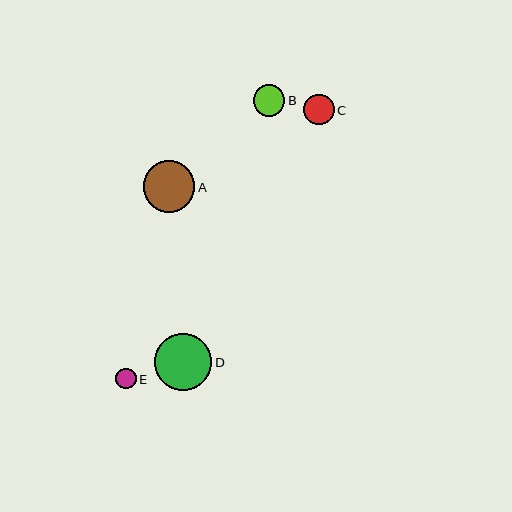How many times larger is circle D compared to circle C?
Circle D is approximately 1.9 times the size of circle C.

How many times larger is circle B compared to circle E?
Circle B is approximately 1.6 times the size of circle E.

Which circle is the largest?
Circle D is the largest with a size of approximately 57 pixels.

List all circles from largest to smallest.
From largest to smallest: D, A, B, C, E.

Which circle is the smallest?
Circle E is the smallest with a size of approximately 20 pixels.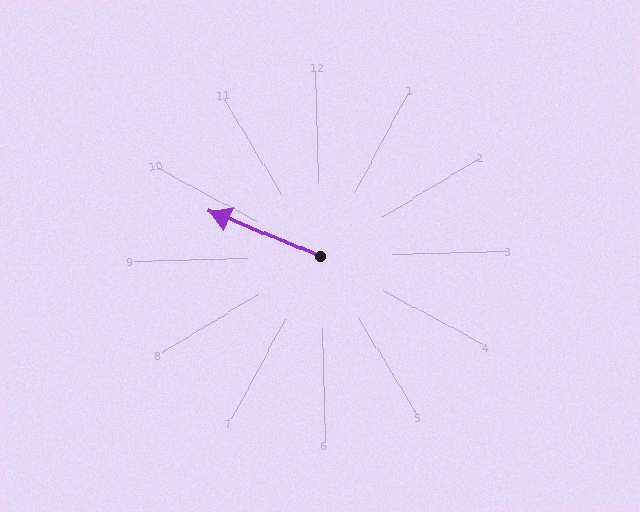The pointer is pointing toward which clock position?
Roughly 10 o'clock.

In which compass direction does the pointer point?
Northwest.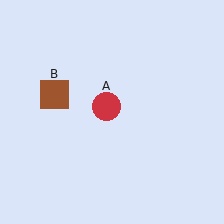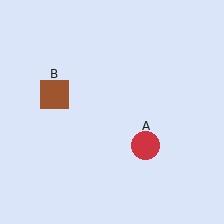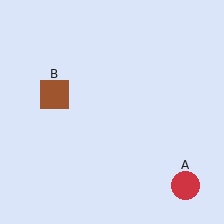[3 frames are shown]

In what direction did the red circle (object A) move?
The red circle (object A) moved down and to the right.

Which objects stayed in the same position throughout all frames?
Brown square (object B) remained stationary.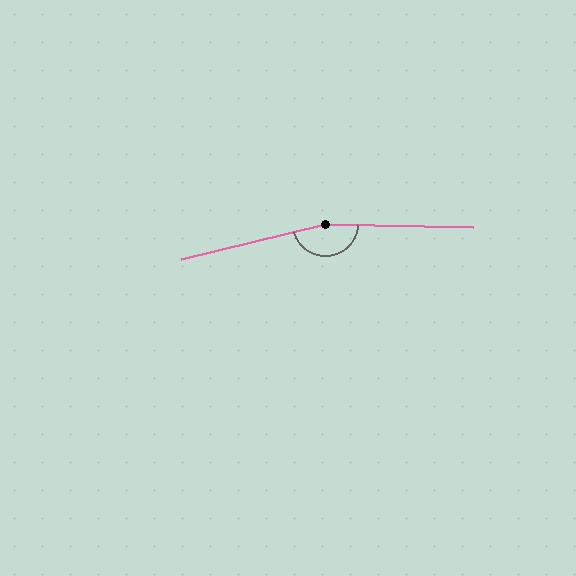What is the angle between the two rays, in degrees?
Approximately 165 degrees.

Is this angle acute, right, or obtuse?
It is obtuse.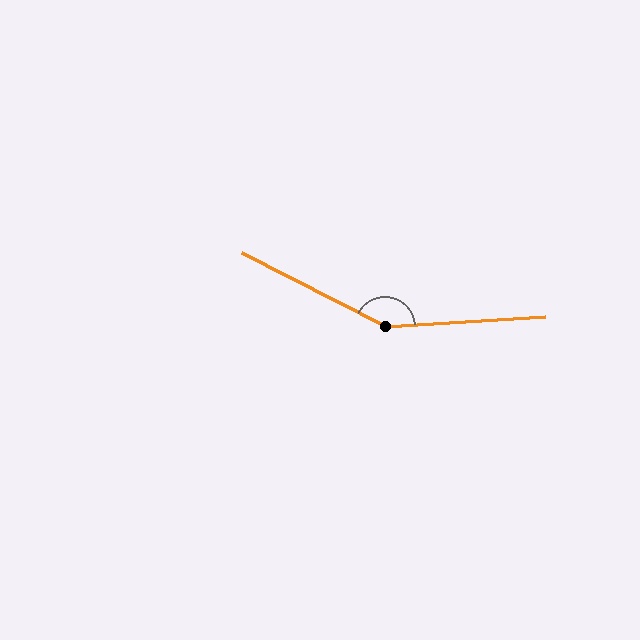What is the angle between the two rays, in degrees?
Approximately 149 degrees.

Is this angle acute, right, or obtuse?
It is obtuse.